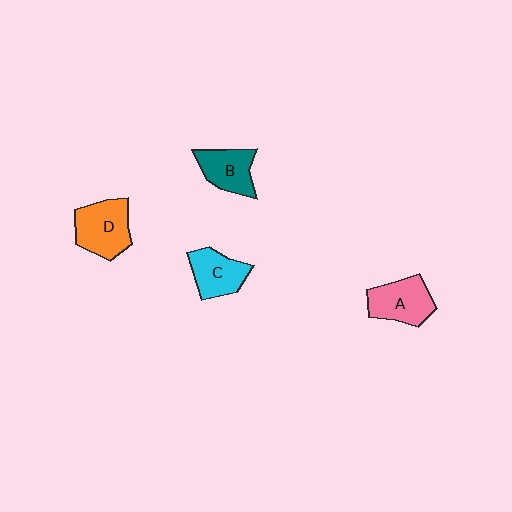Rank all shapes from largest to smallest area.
From largest to smallest: D (orange), A (pink), C (cyan), B (teal).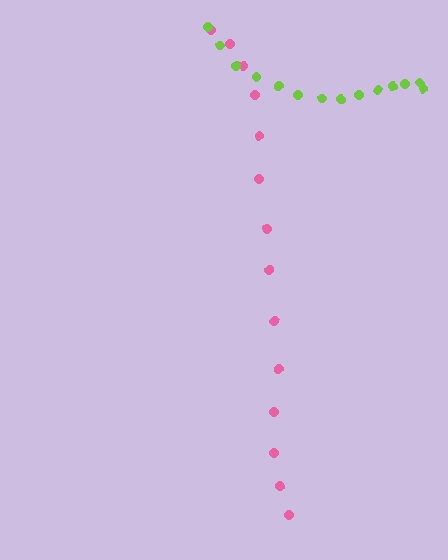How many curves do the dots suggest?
There are 2 distinct paths.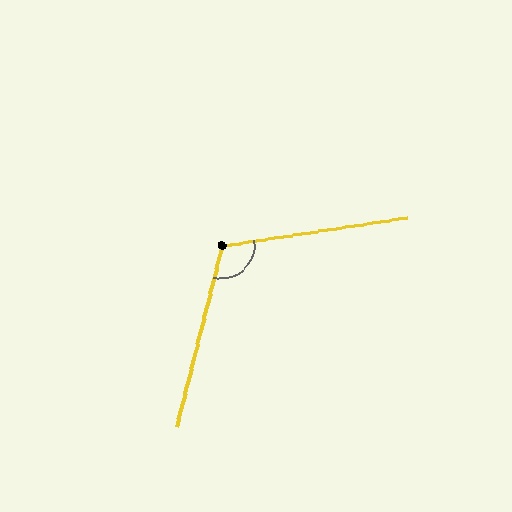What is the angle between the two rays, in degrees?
Approximately 113 degrees.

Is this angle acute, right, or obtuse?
It is obtuse.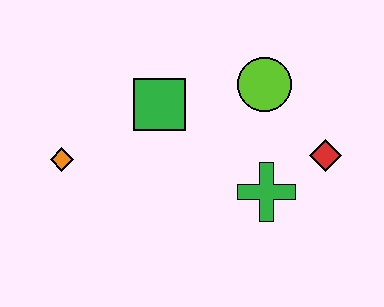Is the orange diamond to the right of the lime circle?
No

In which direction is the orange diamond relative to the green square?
The orange diamond is to the left of the green square.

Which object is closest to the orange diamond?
The green square is closest to the orange diamond.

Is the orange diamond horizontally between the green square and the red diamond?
No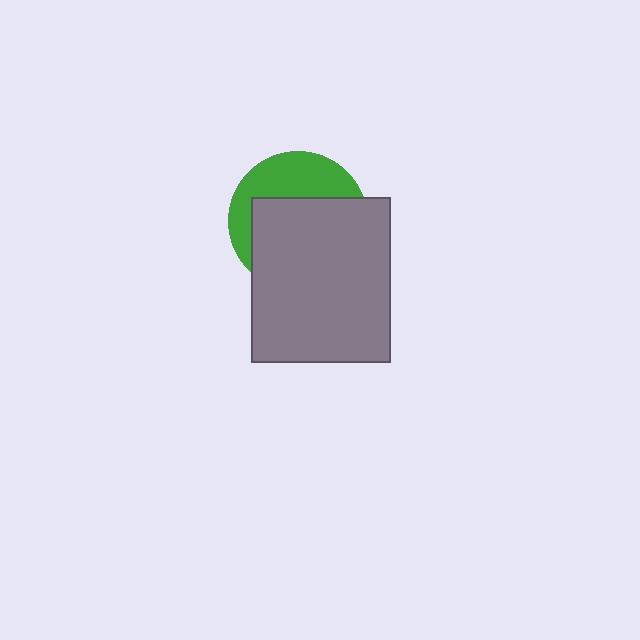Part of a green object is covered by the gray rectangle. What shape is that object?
It is a circle.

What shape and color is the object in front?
The object in front is a gray rectangle.